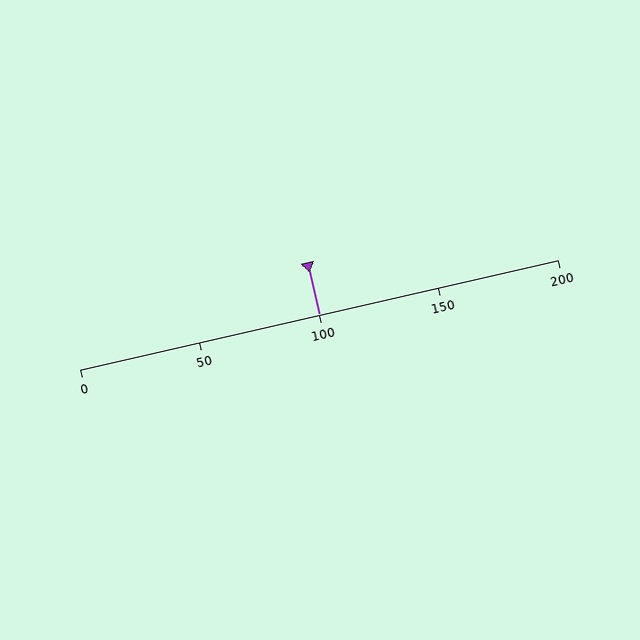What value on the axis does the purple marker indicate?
The marker indicates approximately 100.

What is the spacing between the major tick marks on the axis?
The major ticks are spaced 50 apart.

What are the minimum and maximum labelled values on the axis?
The axis runs from 0 to 200.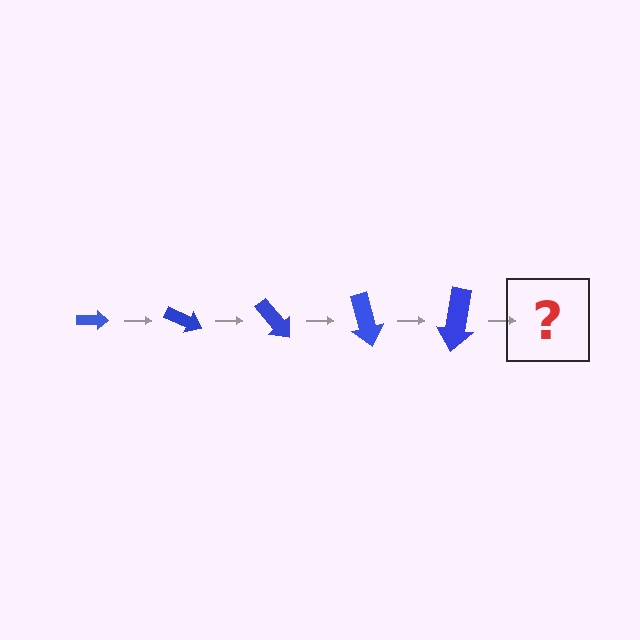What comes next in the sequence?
The next element should be an arrow, larger than the previous one and rotated 125 degrees from the start.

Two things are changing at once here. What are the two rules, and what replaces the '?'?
The two rules are that the arrow grows larger each step and it rotates 25 degrees each step. The '?' should be an arrow, larger than the previous one and rotated 125 degrees from the start.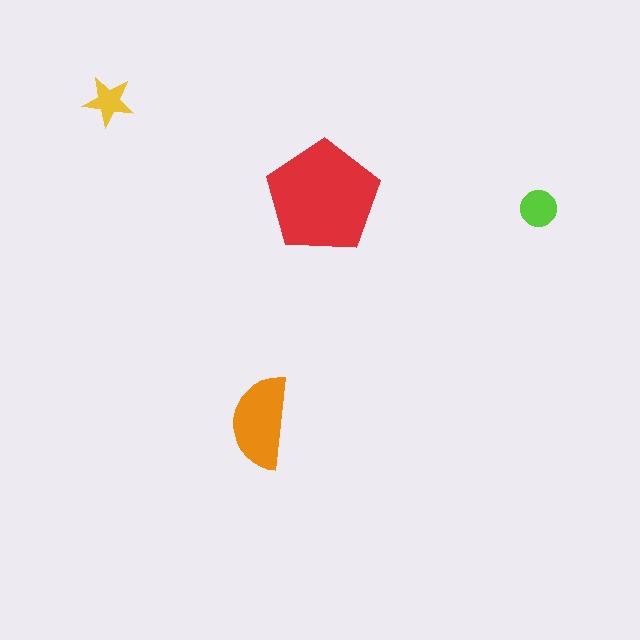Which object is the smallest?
The yellow star.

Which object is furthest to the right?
The lime circle is rightmost.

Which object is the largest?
The red pentagon.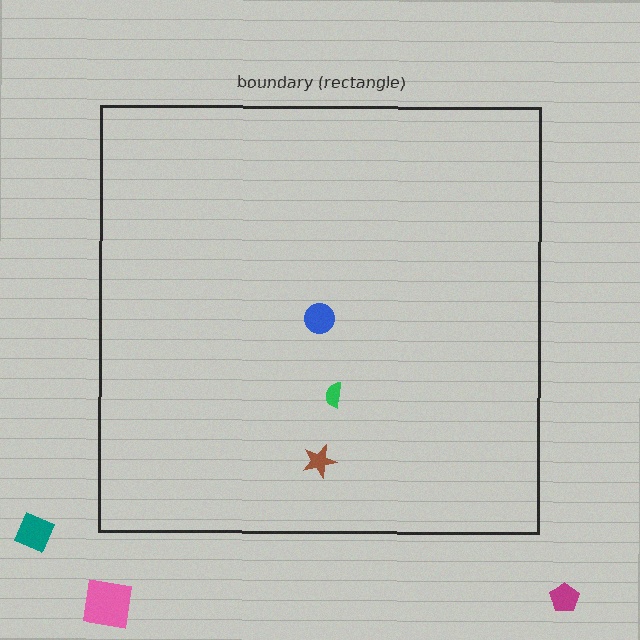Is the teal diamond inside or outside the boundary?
Outside.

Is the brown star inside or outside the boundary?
Inside.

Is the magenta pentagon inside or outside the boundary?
Outside.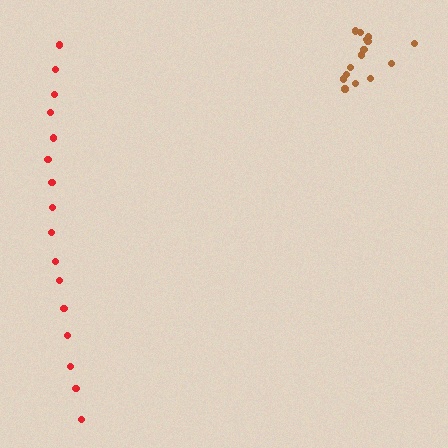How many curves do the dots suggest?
There are 2 distinct paths.